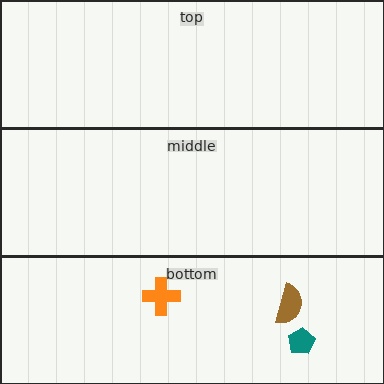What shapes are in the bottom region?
The brown semicircle, the orange cross, the teal pentagon.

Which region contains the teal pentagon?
The bottom region.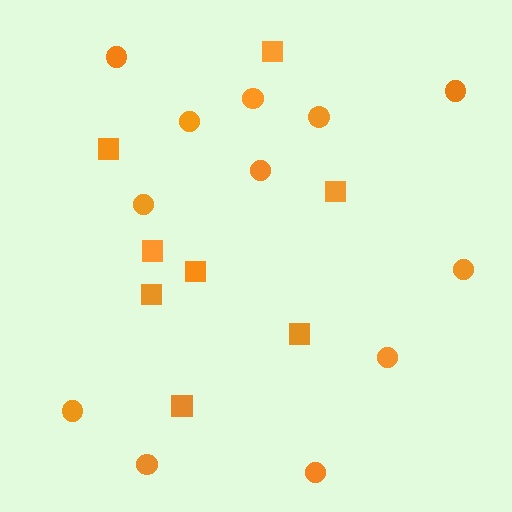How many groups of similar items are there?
There are 2 groups: one group of circles (12) and one group of squares (8).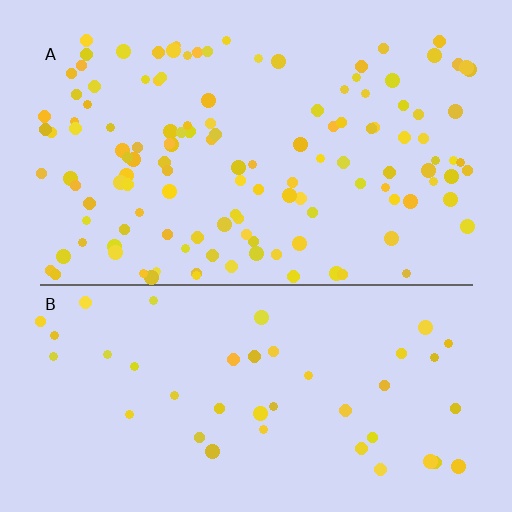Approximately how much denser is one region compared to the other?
Approximately 3.0× — region A over region B.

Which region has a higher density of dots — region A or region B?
A (the top).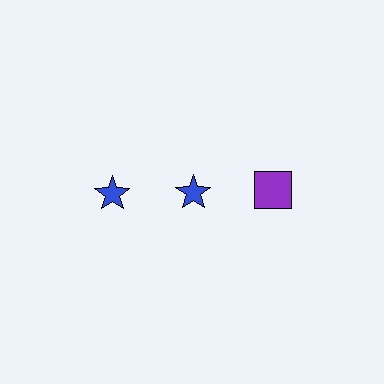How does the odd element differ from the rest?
It differs in both color (purple instead of blue) and shape (square instead of star).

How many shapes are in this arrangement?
There are 3 shapes arranged in a grid pattern.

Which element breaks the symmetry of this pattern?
The purple square in the top row, center column breaks the symmetry. All other shapes are blue stars.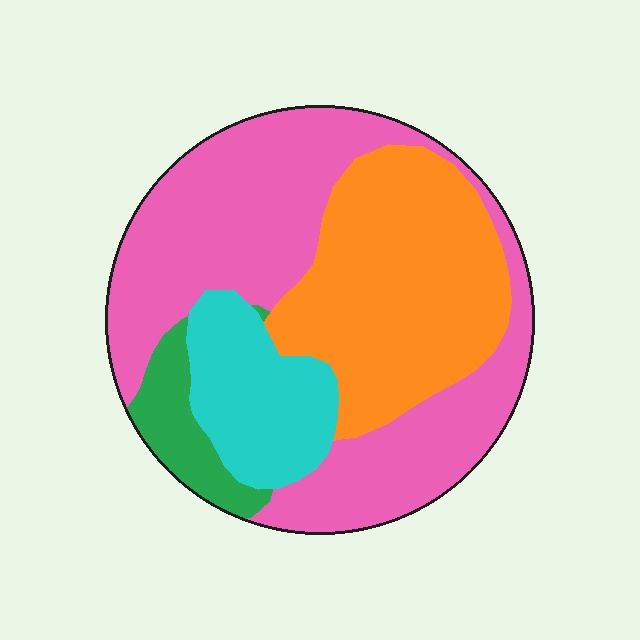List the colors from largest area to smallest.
From largest to smallest: pink, orange, cyan, green.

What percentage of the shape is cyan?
Cyan covers about 15% of the shape.